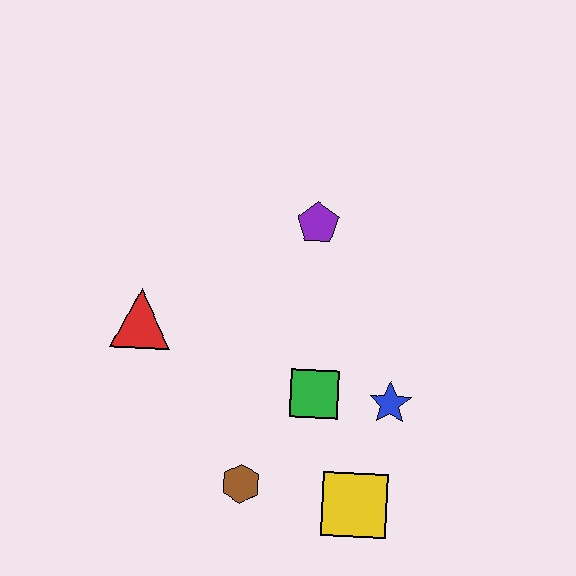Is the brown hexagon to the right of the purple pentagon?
No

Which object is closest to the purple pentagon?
The green square is closest to the purple pentagon.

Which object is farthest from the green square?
The red triangle is farthest from the green square.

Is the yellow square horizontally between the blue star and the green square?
Yes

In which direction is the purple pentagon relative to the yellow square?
The purple pentagon is above the yellow square.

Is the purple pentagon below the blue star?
No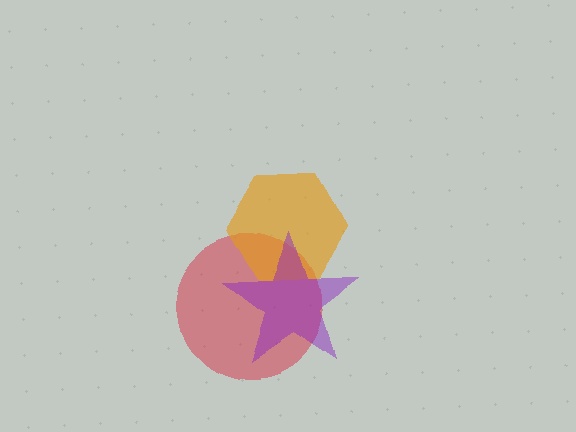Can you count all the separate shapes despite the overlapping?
Yes, there are 3 separate shapes.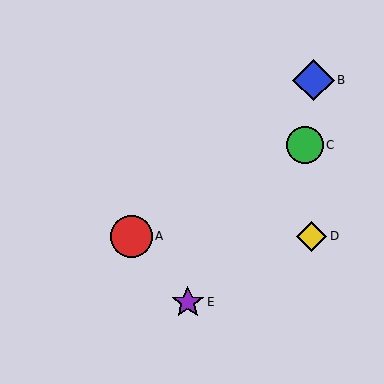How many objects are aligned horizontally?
2 objects (A, D) are aligned horizontally.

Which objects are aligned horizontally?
Objects A, D are aligned horizontally.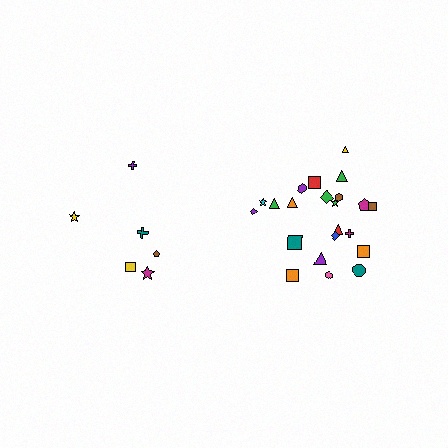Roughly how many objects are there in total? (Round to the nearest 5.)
Roughly 30 objects in total.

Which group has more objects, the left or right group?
The right group.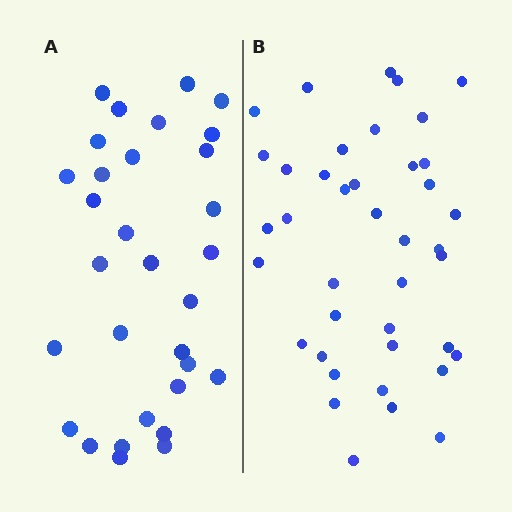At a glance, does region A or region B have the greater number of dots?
Region B (the right region) has more dots.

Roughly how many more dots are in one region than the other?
Region B has roughly 8 or so more dots than region A.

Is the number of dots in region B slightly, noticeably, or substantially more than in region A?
Region B has noticeably more, but not dramatically so. The ratio is roughly 1.3 to 1.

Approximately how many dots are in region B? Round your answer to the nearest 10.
About 40 dots.